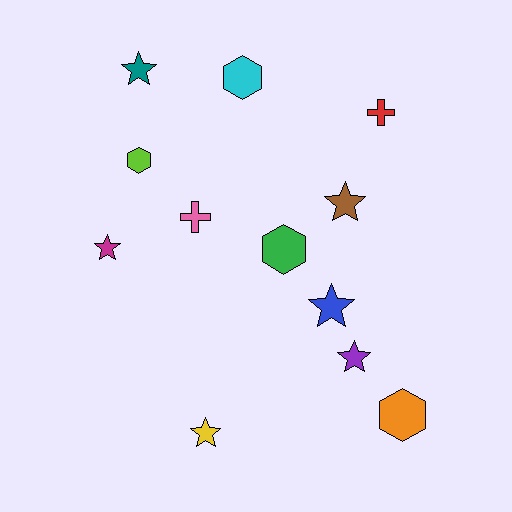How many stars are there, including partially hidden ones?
There are 6 stars.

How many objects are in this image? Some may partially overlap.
There are 12 objects.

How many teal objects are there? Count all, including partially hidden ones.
There is 1 teal object.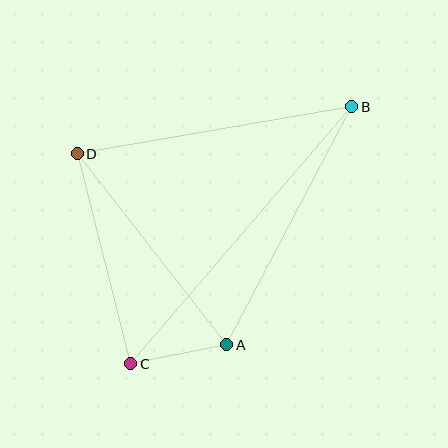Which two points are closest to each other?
Points A and C are closest to each other.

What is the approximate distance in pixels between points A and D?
The distance between A and D is approximately 242 pixels.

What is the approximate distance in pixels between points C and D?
The distance between C and D is approximately 216 pixels.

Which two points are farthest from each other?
Points B and C are farthest from each other.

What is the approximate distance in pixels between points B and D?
The distance between B and D is approximately 278 pixels.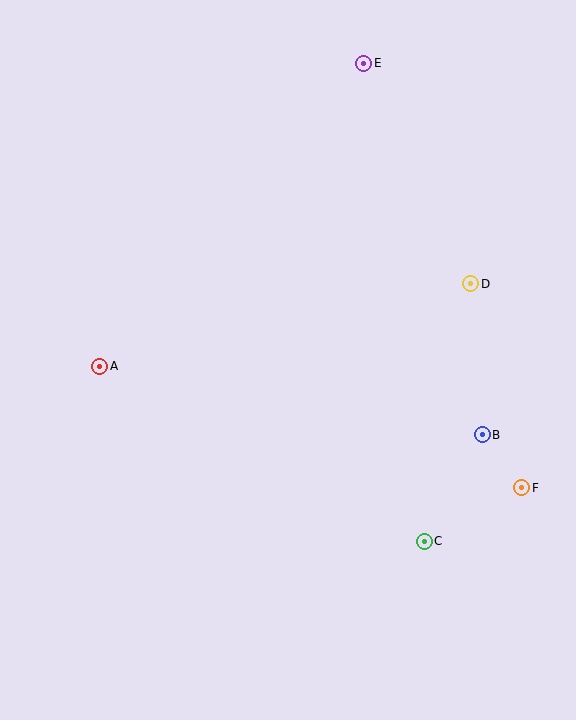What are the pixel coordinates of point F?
Point F is at (522, 488).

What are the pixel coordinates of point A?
Point A is at (100, 366).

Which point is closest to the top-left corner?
Point E is closest to the top-left corner.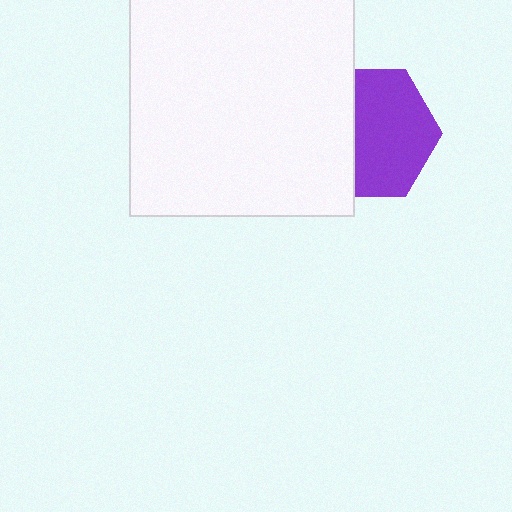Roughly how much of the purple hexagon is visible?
About half of it is visible (roughly 62%).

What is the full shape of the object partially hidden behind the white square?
The partially hidden object is a purple hexagon.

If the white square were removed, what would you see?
You would see the complete purple hexagon.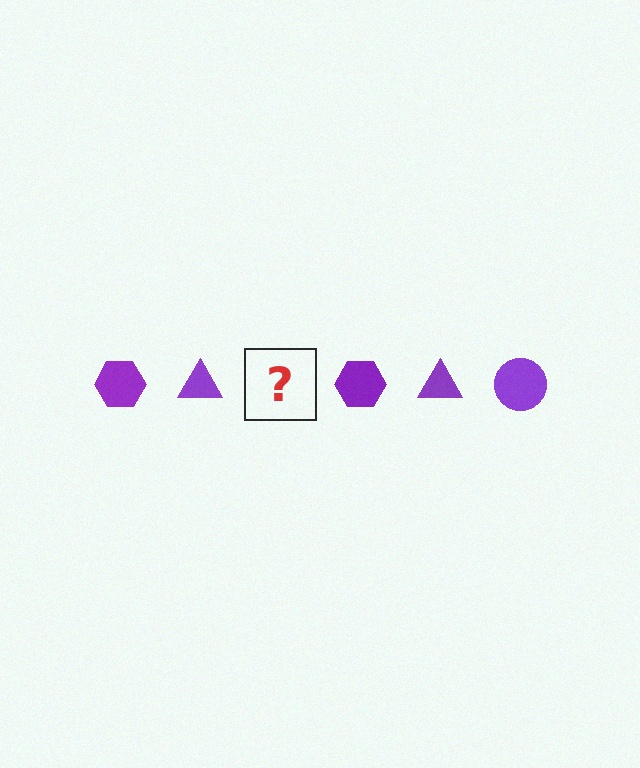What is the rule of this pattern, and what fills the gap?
The rule is that the pattern cycles through hexagon, triangle, circle shapes in purple. The gap should be filled with a purple circle.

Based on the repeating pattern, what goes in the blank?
The blank should be a purple circle.